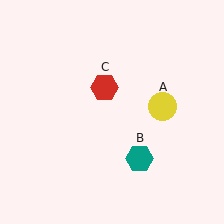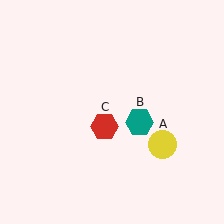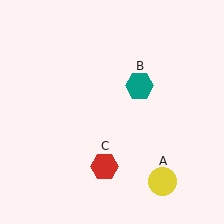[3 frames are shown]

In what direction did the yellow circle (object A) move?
The yellow circle (object A) moved down.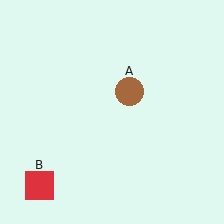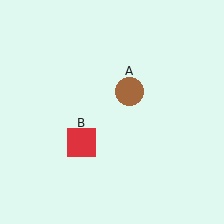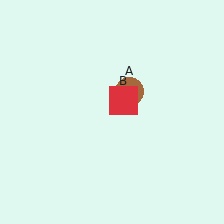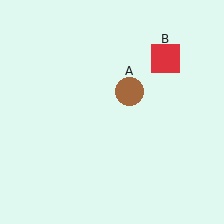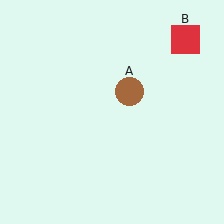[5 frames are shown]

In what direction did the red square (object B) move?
The red square (object B) moved up and to the right.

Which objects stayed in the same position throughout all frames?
Brown circle (object A) remained stationary.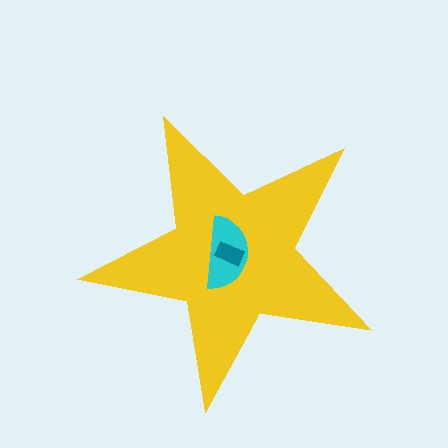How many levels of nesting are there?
3.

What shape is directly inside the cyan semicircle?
The teal rectangle.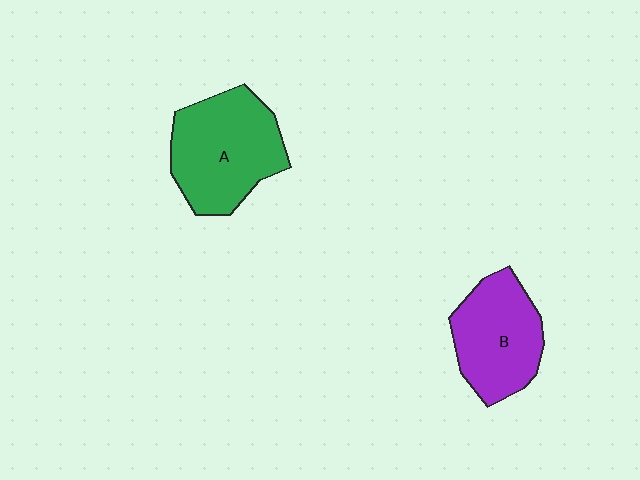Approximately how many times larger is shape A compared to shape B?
Approximately 1.2 times.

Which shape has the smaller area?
Shape B (purple).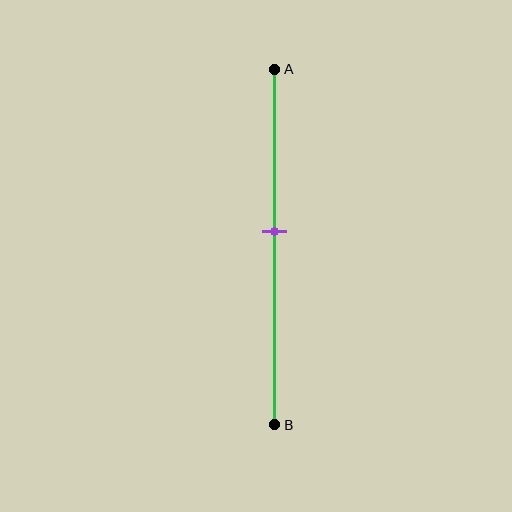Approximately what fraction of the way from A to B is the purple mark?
The purple mark is approximately 45% of the way from A to B.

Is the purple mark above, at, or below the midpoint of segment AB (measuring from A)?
The purple mark is above the midpoint of segment AB.